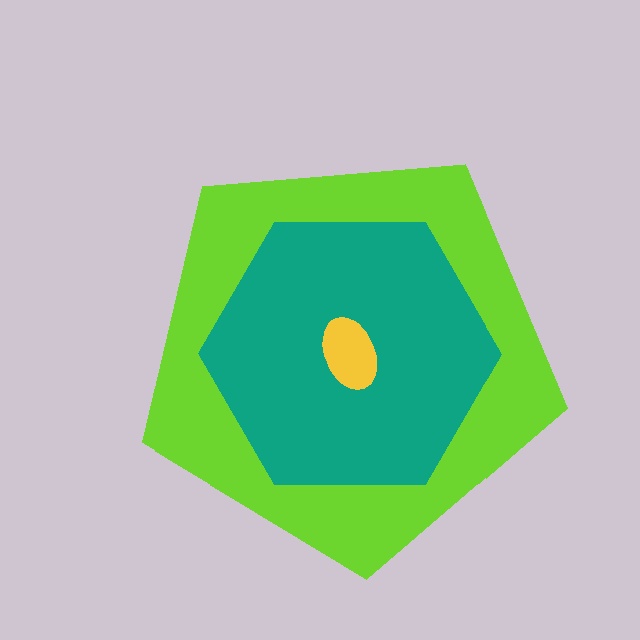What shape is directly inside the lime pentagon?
The teal hexagon.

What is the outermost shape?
The lime pentagon.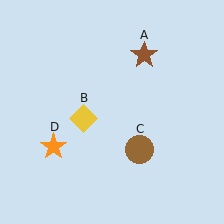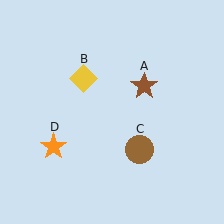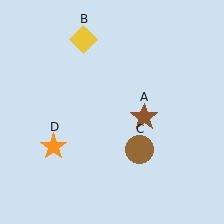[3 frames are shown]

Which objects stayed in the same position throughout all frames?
Brown circle (object C) and orange star (object D) remained stationary.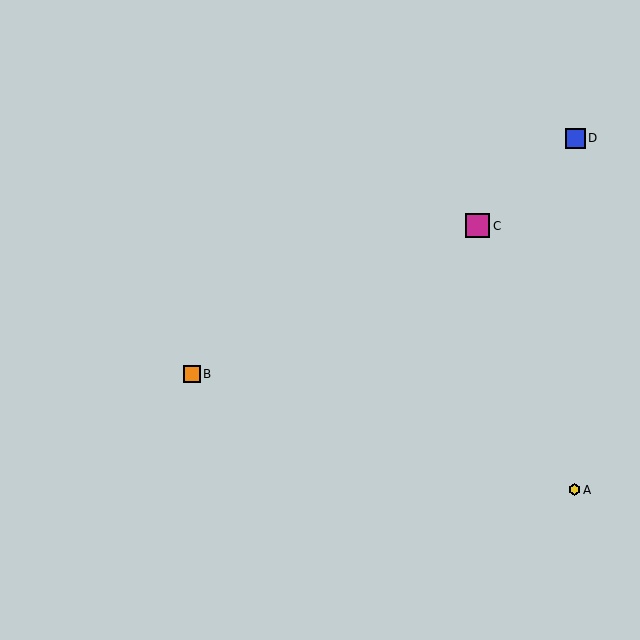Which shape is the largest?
The magenta square (labeled C) is the largest.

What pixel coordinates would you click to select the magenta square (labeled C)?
Click at (478, 226) to select the magenta square C.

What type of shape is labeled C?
Shape C is a magenta square.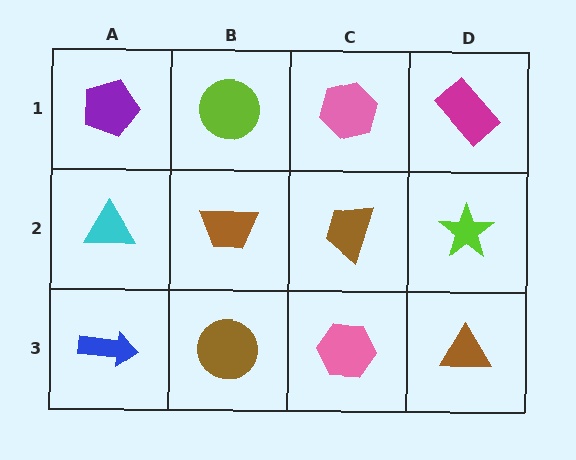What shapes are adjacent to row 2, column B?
A lime circle (row 1, column B), a brown circle (row 3, column B), a cyan triangle (row 2, column A), a brown trapezoid (row 2, column C).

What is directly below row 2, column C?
A pink hexagon.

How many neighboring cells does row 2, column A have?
3.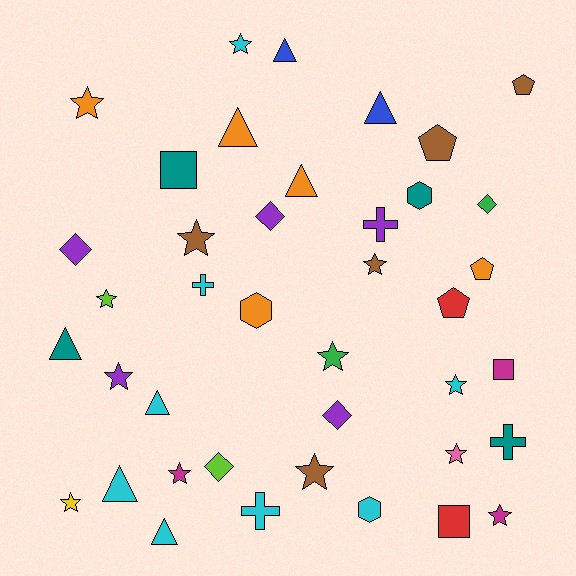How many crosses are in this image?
There are 4 crosses.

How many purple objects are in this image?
There are 5 purple objects.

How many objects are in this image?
There are 40 objects.